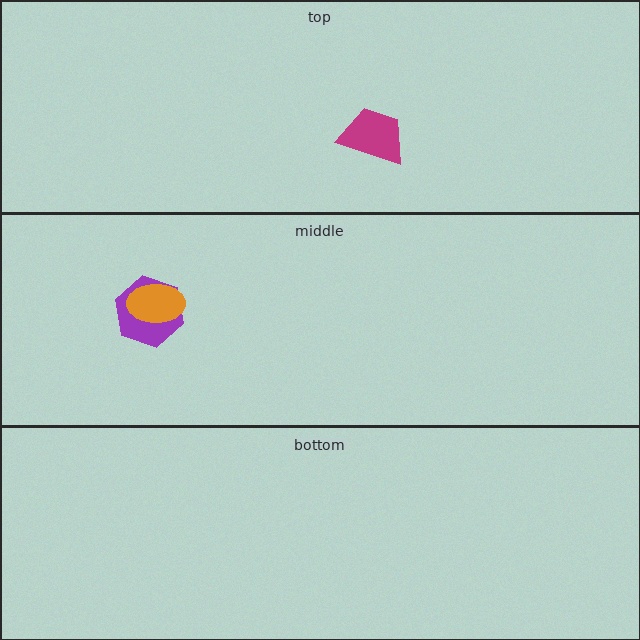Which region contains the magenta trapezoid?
The top region.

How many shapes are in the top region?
1.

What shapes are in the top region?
The magenta trapezoid.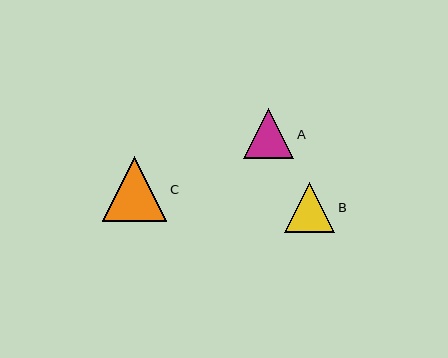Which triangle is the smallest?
Triangle A is the smallest with a size of approximately 50 pixels.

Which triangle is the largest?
Triangle C is the largest with a size of approximately 65 pixels.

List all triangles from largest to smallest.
From largest to smallest: C, B, A.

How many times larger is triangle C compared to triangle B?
Triangle C is approximately 1.3 times the size of triangle B.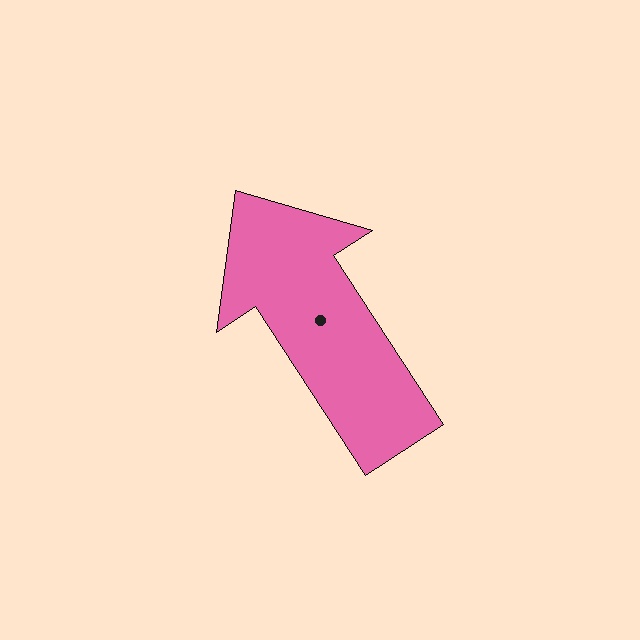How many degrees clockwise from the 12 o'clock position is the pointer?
Approximately 327 degrees.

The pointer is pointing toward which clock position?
Roughly 11 o'clock.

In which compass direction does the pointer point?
Northwest.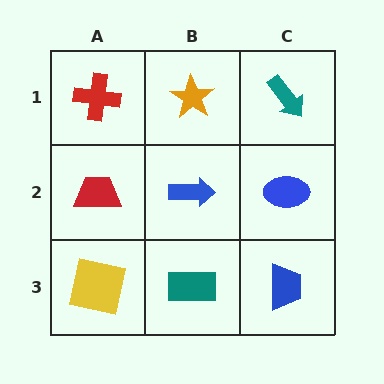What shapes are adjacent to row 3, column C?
A blue ellipse (row 2, column C), a teal rectangle (row 3, column B).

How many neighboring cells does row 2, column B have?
4.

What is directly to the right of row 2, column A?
A blue arrow.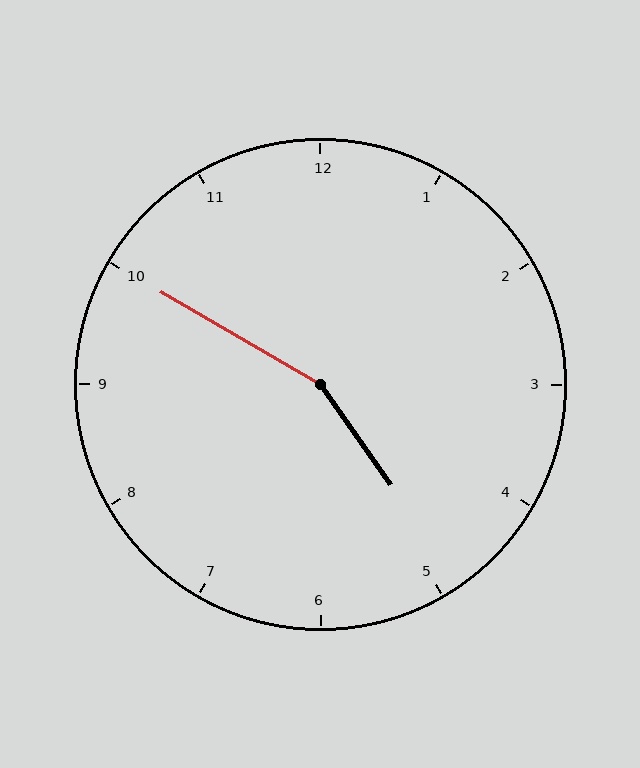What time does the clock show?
4:50.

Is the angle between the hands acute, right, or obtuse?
It is obtuse.